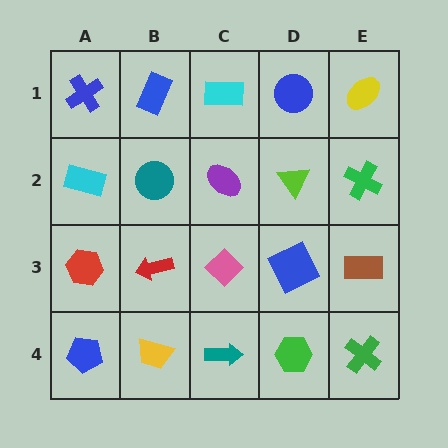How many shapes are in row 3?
5 shapes.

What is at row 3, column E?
A brown rectangle.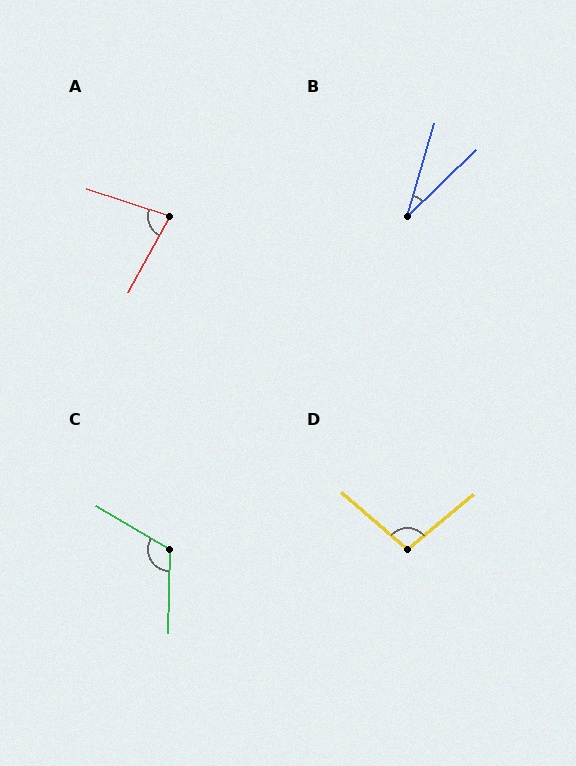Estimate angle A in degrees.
Approximately 79 degrees.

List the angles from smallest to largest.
B (30°), A (79°), D (100°), C (120°).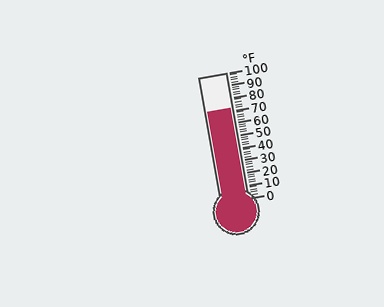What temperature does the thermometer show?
The thermometer shows approximately 72°F.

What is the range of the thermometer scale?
The thermometer scale ranges from 0°F to 100°F.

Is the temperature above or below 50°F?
The temperature is above 50°F.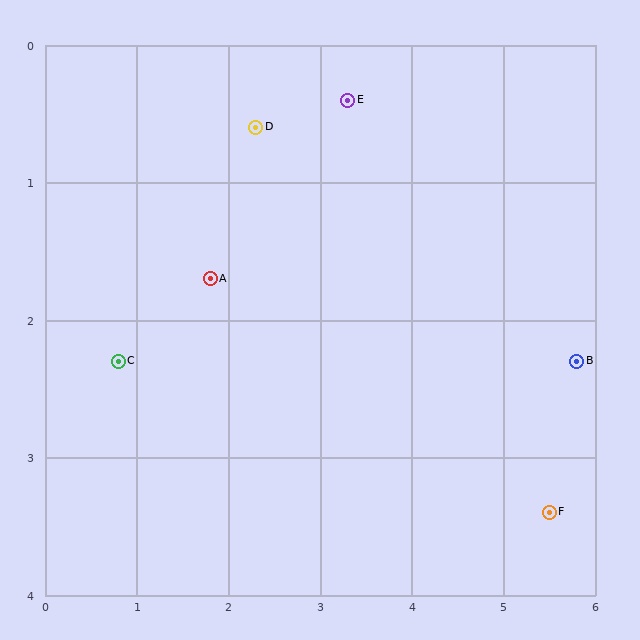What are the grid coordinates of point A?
Point A is at approximately (1.8, 1.7).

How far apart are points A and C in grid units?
Points A and C are about 1.2 grid units apart.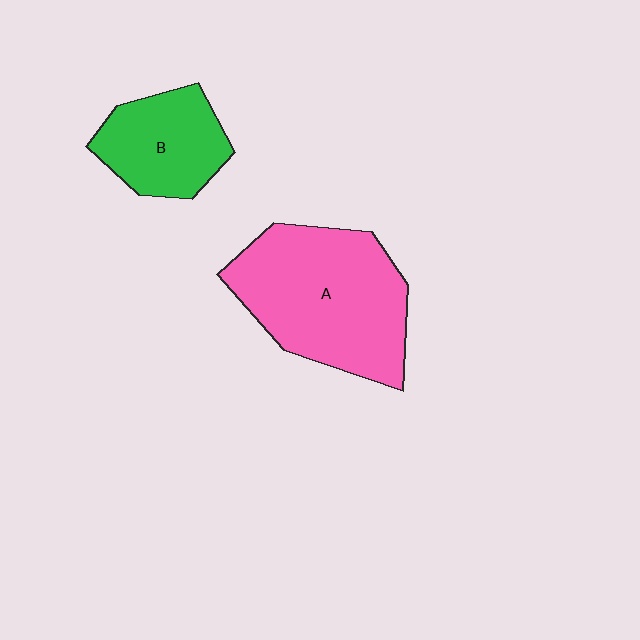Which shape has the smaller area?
Shape B (green).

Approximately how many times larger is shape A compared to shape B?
Approximately 1.9 times.